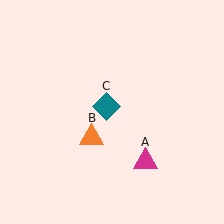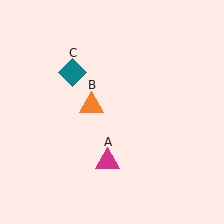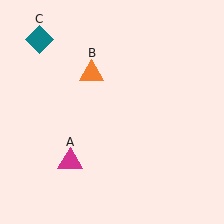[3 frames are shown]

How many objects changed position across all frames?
3 objects changed position: magenta triangle (object A), orange triangle (object B), teal diamond (object C).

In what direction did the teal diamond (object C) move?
The teal diamond (object C) moved up and to the left.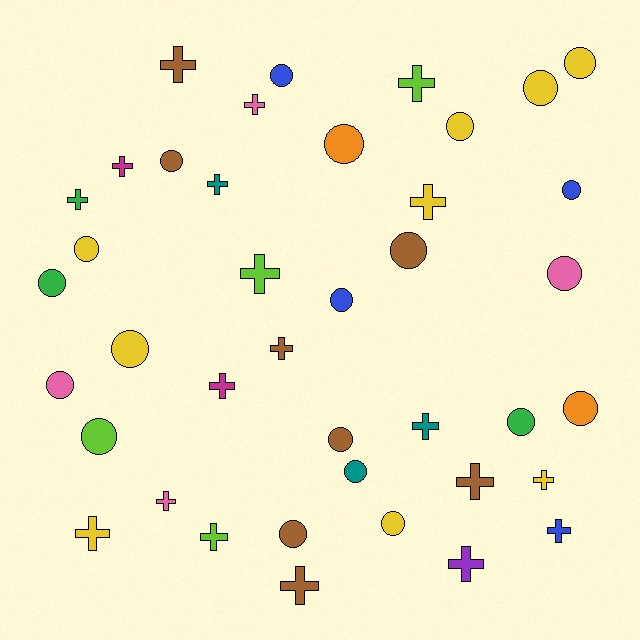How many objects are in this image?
There are 40 objects.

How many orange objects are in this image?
There are 2 orange objects.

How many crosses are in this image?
There are 19 crosses.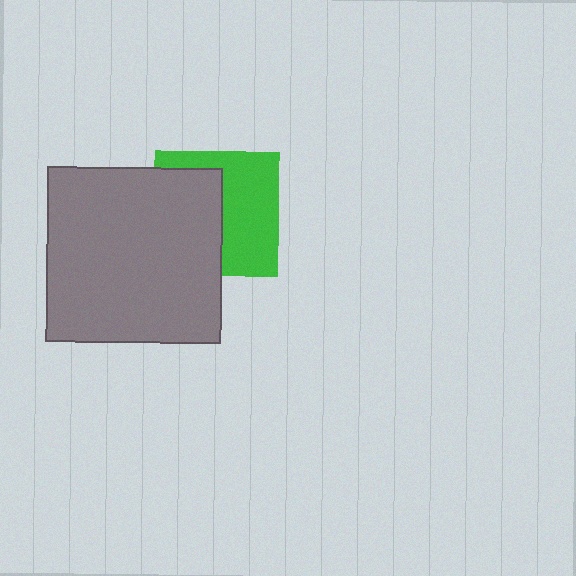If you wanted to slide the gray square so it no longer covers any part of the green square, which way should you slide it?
Slide it left — that is the most direct way to separate the two shapes.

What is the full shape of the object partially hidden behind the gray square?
The partially hidden object is a green square.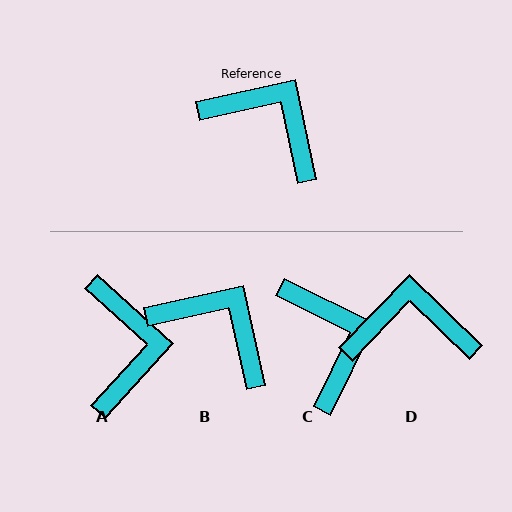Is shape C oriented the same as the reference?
No, it is off by about 38 degrees.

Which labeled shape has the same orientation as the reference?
B.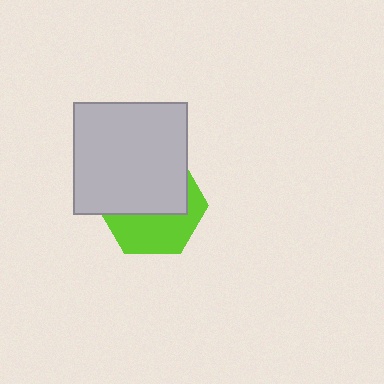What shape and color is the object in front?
The object in front is a light gray rectangle.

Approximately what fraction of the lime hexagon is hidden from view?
Roughly 57% of the lime hexagon is hidden behind the light gray rectangle.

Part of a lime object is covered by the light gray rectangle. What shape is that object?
It is a hexagon.